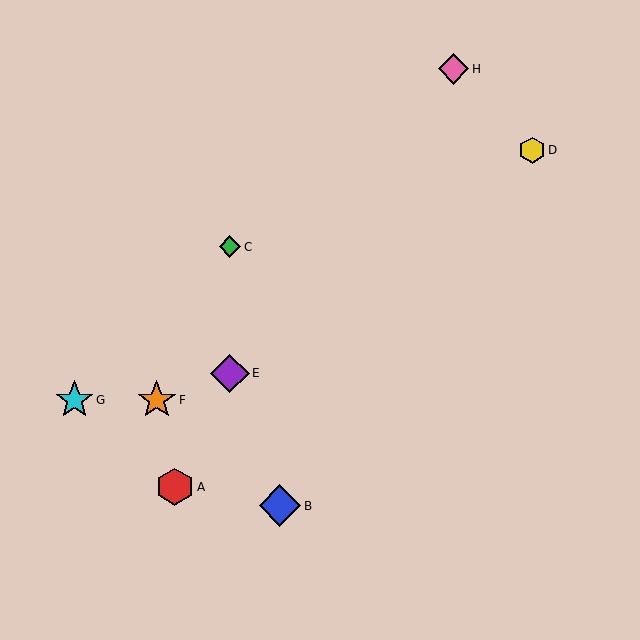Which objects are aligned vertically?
Objects C, E are aligned vertically.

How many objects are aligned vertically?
2 objects (C, E) are aligned vertically.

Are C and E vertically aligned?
Yes, both are at x≈230.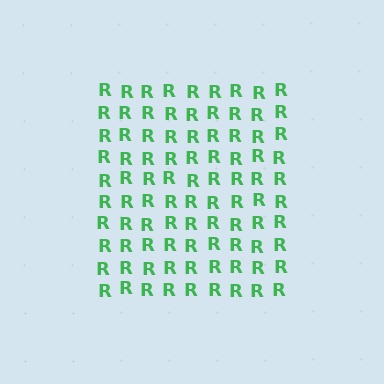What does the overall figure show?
The overall figure shows a square.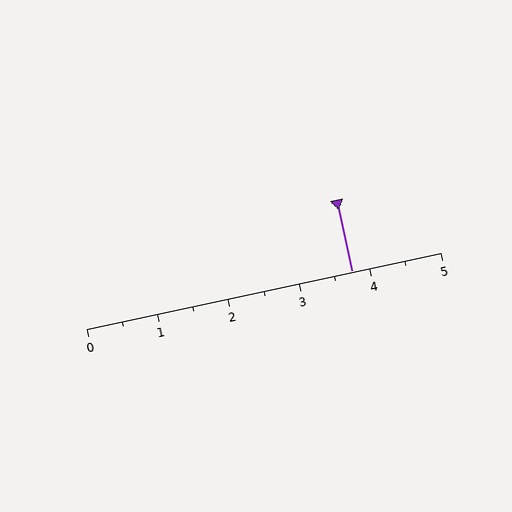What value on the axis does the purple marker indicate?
The marker indicates approximately 3.8.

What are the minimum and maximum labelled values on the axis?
The axis runs from 0 to 5.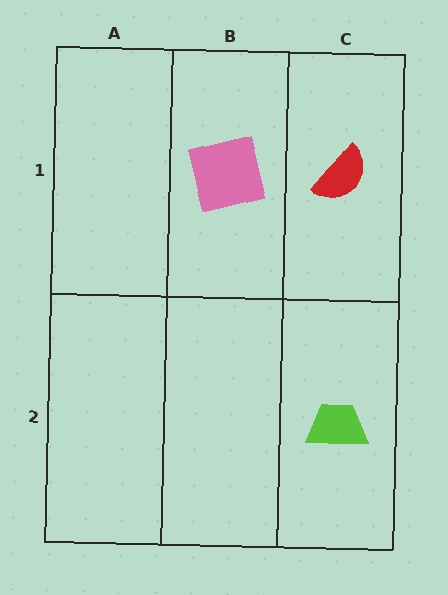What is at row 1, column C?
A red semicircle.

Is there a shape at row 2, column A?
No, that cell is empty.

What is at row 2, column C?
A lime trapezoid.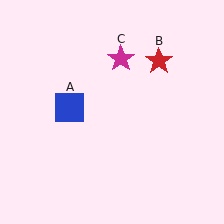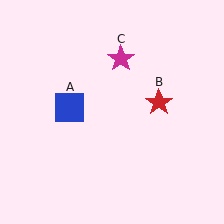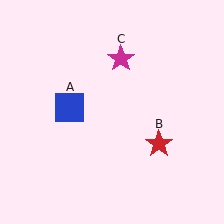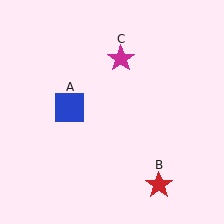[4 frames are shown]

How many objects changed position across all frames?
1 object changed position: red star (object B).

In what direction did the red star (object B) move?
The red star (object B) moved down.